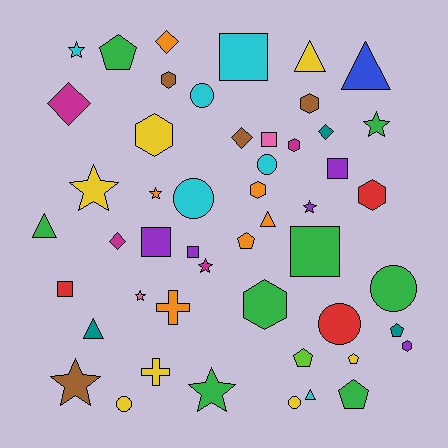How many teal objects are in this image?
There are 3 teal objects.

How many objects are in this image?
There are 50 objects.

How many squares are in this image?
There are 7 squares.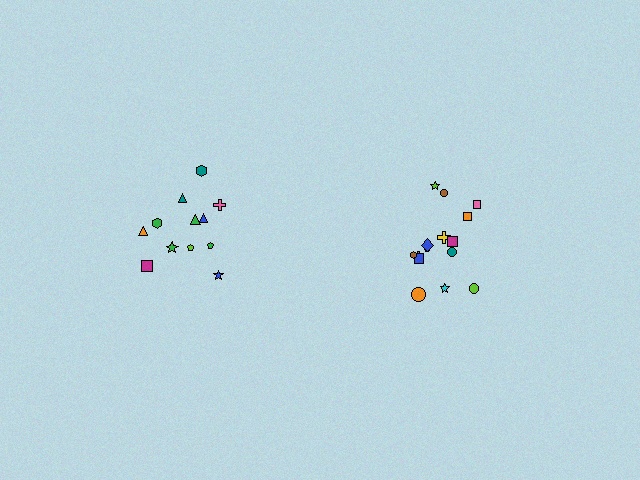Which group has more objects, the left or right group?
The right group.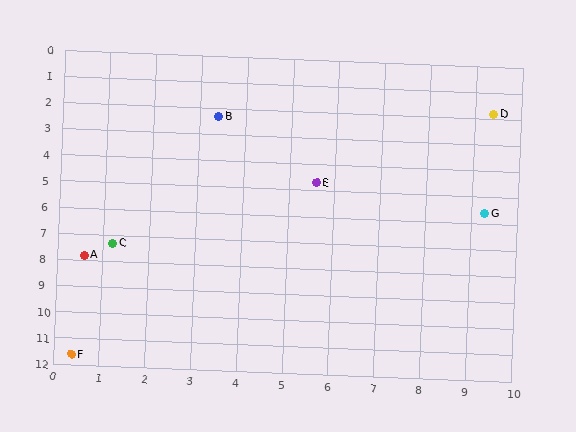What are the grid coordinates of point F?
Point F is at approximately (0.4, 11.6).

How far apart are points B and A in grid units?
Points B and A are about 6.2 grid units apart.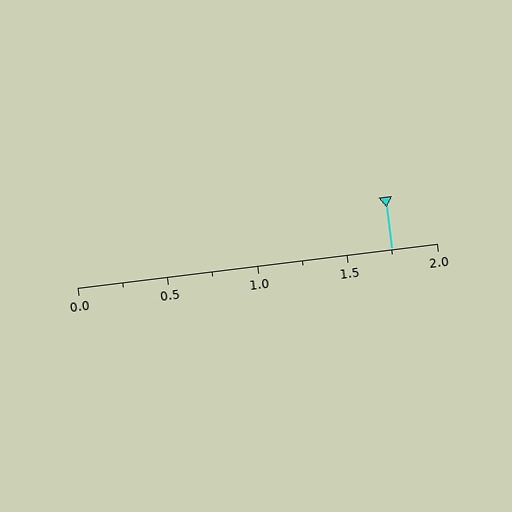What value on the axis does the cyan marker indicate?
The marker indicates approximately 1.75.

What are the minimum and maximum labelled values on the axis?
The axis runs from 0.0 to 2.0.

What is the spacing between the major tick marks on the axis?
The major ticks are spaced 0.5 apart.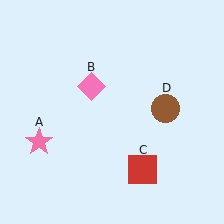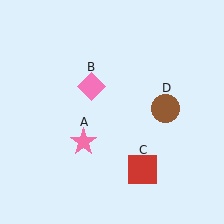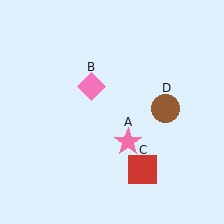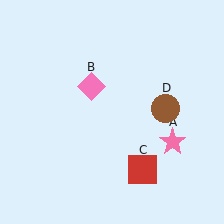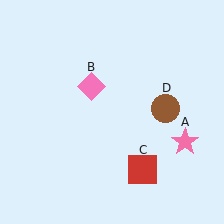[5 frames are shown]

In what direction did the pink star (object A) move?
The pink star (object A) moved right.